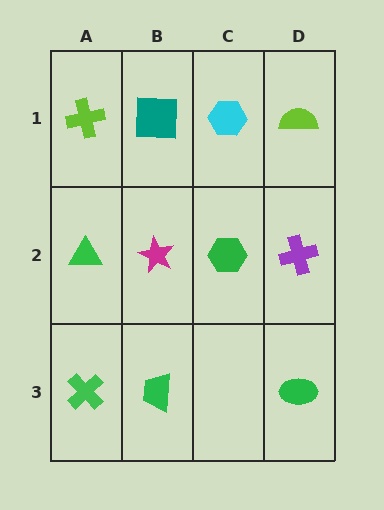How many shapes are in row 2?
4 shapes.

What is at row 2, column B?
A magenta star.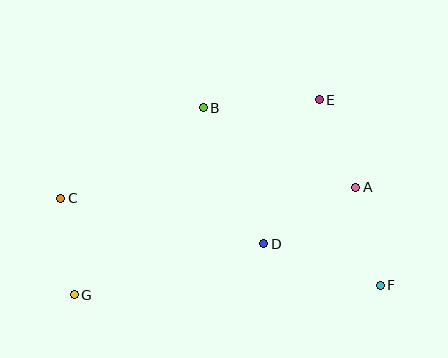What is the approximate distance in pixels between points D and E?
The distance between D and E is approximately 154 pixels.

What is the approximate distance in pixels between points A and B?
The distance between A and B is approximately 172 pixels.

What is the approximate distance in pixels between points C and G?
The distance between C and G is approximately 97 pixels.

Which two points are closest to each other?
Points A and E are closest to each other.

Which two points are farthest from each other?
Points C and F are farthest from each other.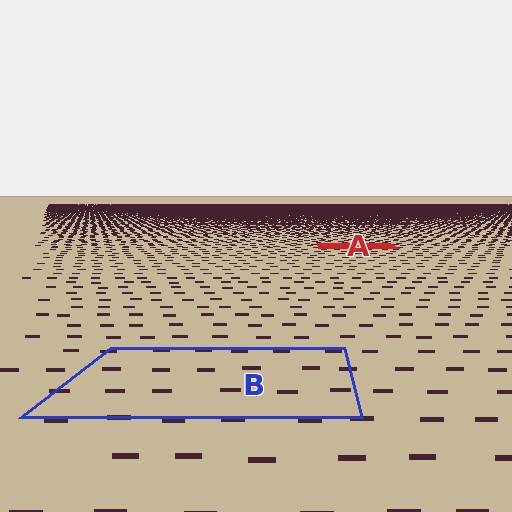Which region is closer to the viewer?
Region B is closer. The texture elements there are larger and more spread out.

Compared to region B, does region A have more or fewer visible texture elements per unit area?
Region A has more texture elements per unit area — they are packed more densely because it is farther away.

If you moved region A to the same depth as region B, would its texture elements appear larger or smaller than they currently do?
They would appear larger. At a closer depth, the same texture elements are projected at a bigger on-screen size.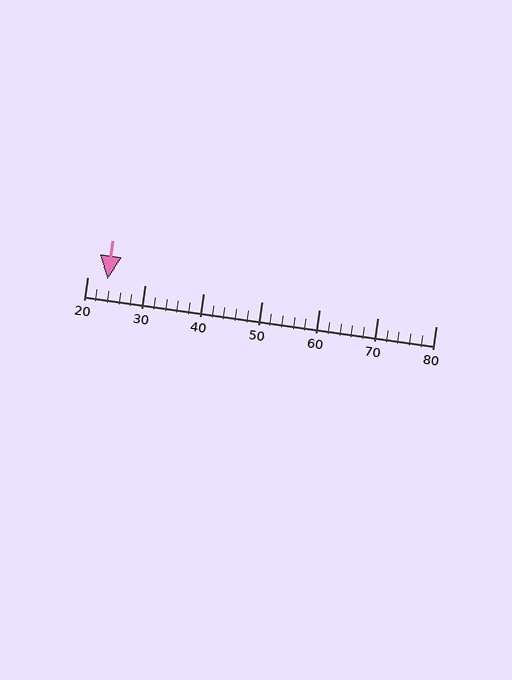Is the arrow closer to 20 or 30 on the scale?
The arrow is closer to 20.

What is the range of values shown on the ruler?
The ruler shows values from 20 to 80.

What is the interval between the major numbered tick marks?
The major tick marks are spaced 10 units apart.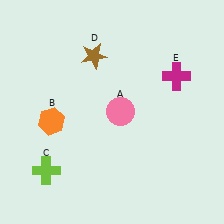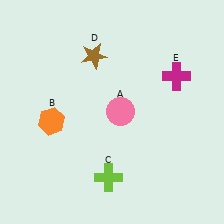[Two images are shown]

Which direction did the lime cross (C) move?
The lime cross (C) moved right.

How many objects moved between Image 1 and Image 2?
1 object moved between the two images.